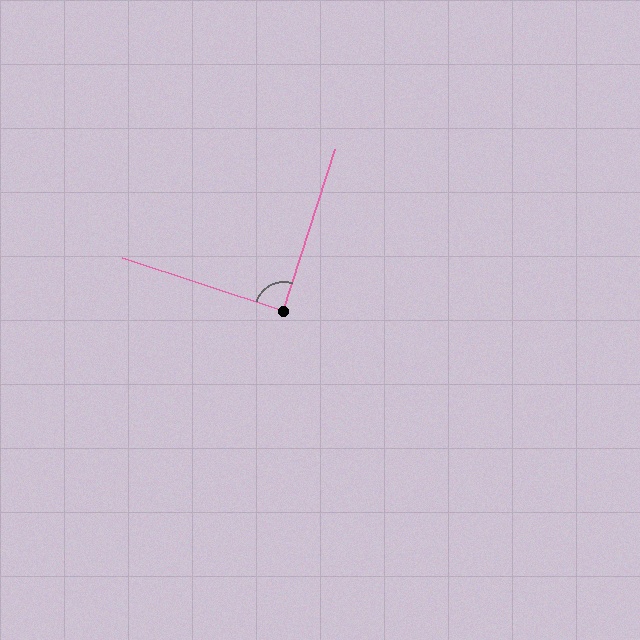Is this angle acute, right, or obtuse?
It is approximately a right angle.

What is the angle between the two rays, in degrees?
Approximately 90 degrees.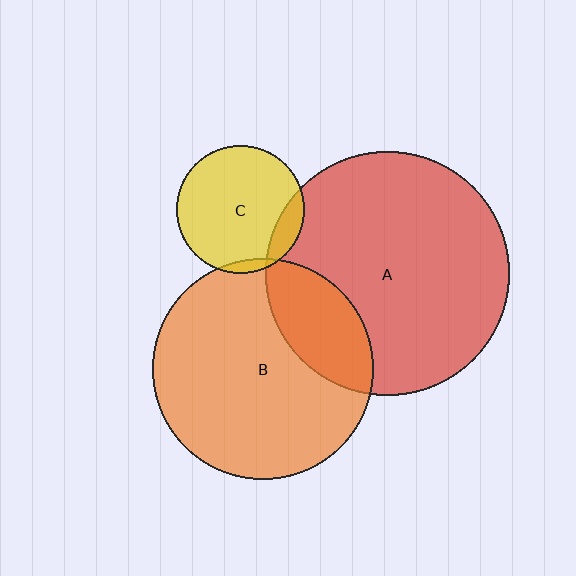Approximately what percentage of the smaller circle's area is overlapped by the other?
Approximately 5%.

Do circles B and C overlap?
Yes.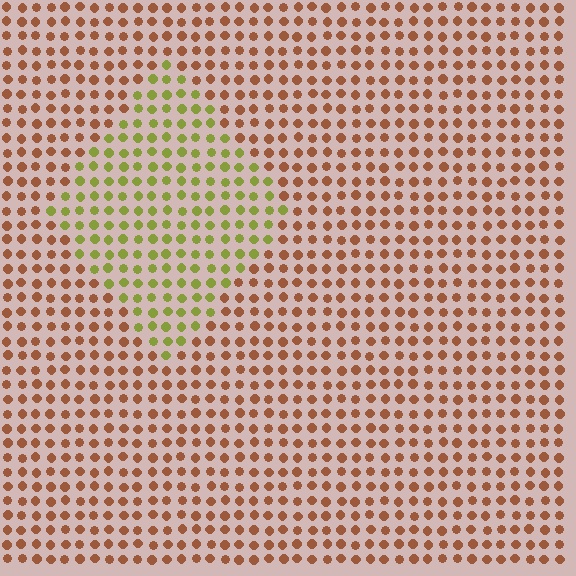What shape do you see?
I see a diamond.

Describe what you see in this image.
The image is filled with small brown elements in a uniform arrangement. A diamond-shaped region is visible where the elements are tinted to a slightly different hue, forming a subtle color boundary.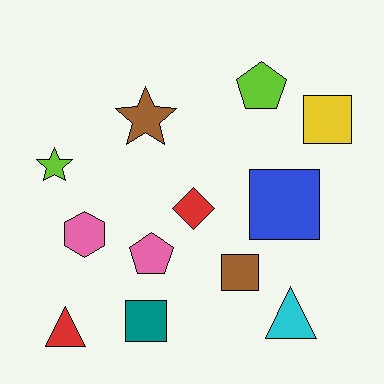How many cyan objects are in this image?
There is 1 cyan object.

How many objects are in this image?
There are 12 objects.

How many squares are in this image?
There are 4 squares.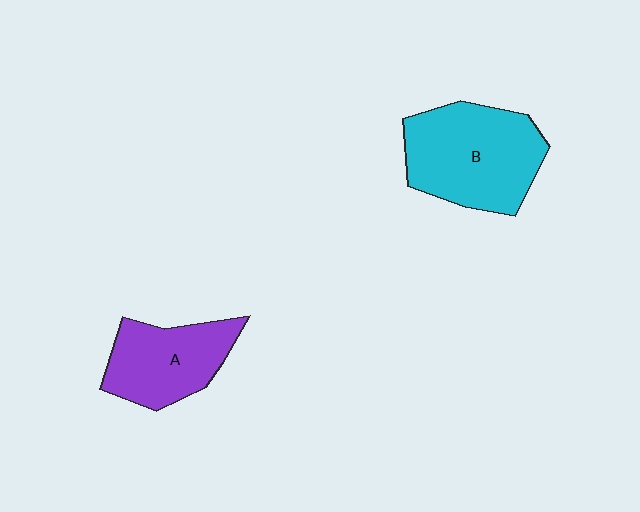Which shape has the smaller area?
Shape A (purple).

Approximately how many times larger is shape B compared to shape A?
Approximately 1.4 times.